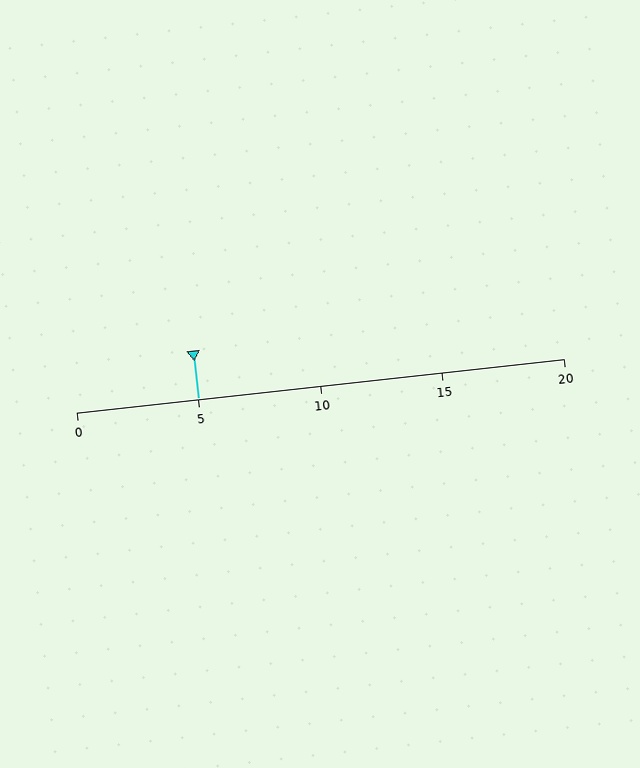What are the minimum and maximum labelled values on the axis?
The axis runs from 0 to 20.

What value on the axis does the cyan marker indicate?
The marker indicates approximately 5.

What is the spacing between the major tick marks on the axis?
The major ticks are spaced 5 apart.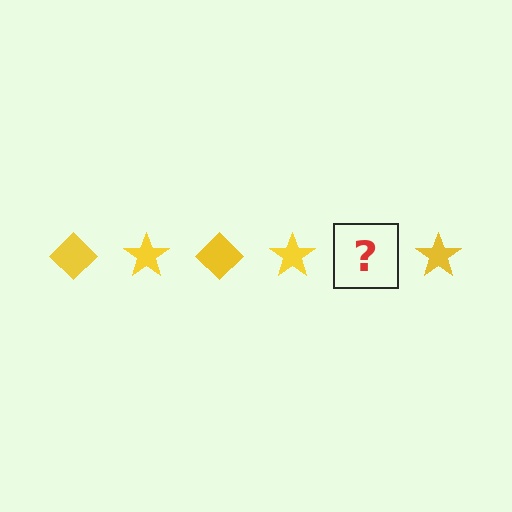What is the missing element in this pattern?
The missing element is a yellow diamond.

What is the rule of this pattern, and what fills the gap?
The rule is that the pattern cycles through diamond, star shapes in yellow. The gap should be filled with a yellow diamond.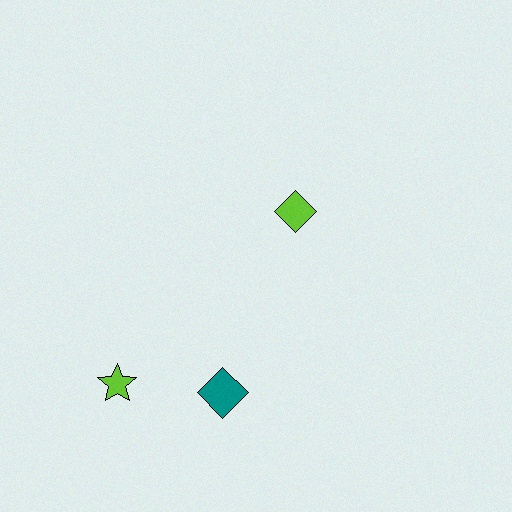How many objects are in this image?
There are 3 objects.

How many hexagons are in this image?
There are no hexagons.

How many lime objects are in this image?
There are 2 lime objects.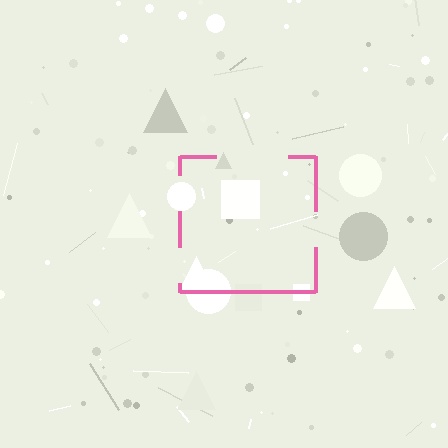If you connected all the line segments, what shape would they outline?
They would outline a square.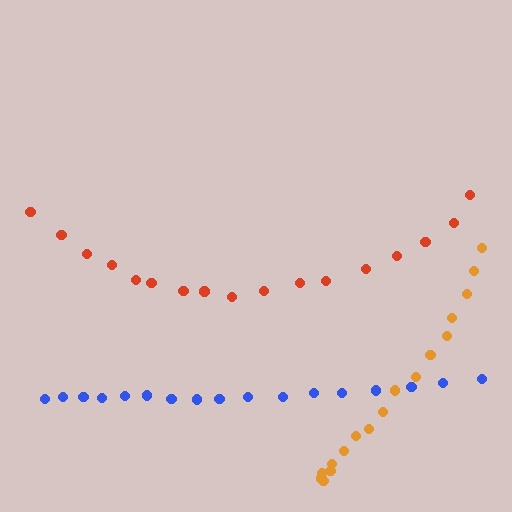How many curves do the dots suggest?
There are 3 distinct paths.